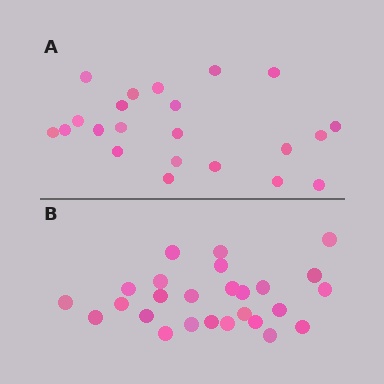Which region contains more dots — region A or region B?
Region B (the bottom region) has more dots.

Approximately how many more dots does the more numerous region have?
Region B has about 4 more dots than region A.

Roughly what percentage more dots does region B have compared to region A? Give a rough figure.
About 20% more.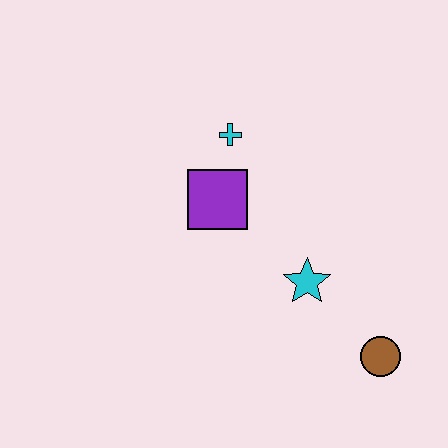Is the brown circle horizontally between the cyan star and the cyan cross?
No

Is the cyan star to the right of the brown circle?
No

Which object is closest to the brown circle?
The cyan star is closest to the brown circle.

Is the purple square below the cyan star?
No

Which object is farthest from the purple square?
The brown circle is farthest from the purple square.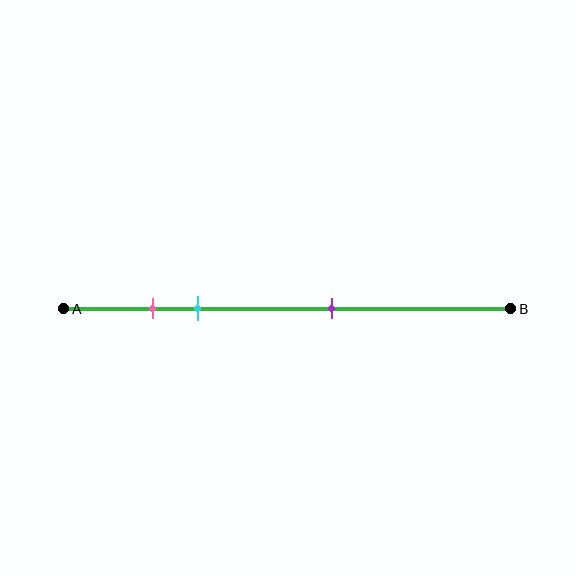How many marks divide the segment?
There are 3 marks dividing the segment.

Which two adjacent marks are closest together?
The pink and cyan marks are the closest adjacent pair.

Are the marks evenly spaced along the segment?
No, the marks are not evenly spaced.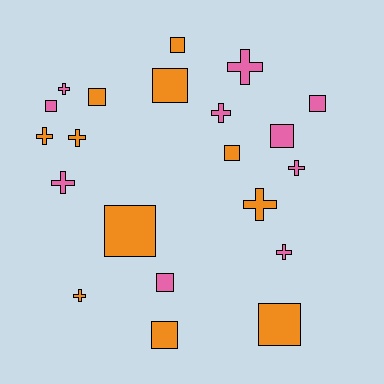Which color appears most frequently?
Orange, with 11 objects.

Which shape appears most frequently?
Square, with 11 objects.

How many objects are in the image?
There are 21 objects.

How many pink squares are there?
There are 4 pink squares.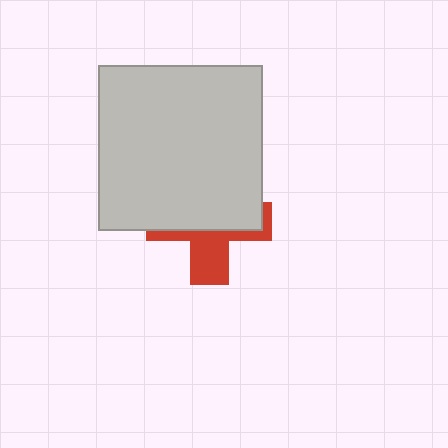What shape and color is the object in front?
The object in front is a light gray square.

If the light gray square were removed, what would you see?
You would see the complete red cross.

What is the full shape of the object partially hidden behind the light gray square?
The partially hidden object is a red cross.